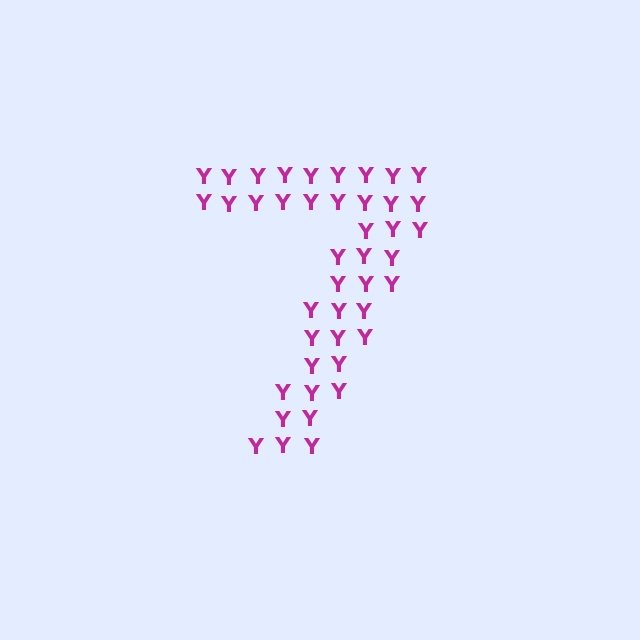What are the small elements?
The small elements are letter Y's.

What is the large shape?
The large shape is the digit 7.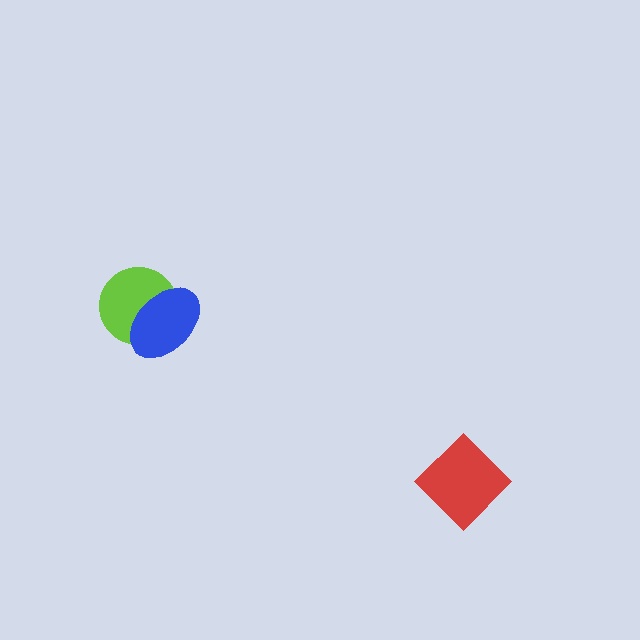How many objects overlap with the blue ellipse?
1 object overlaps with the blue ellipse.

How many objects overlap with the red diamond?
0 objects overlap with the red diamond.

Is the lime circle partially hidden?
Yes, it is partially covered by another shape.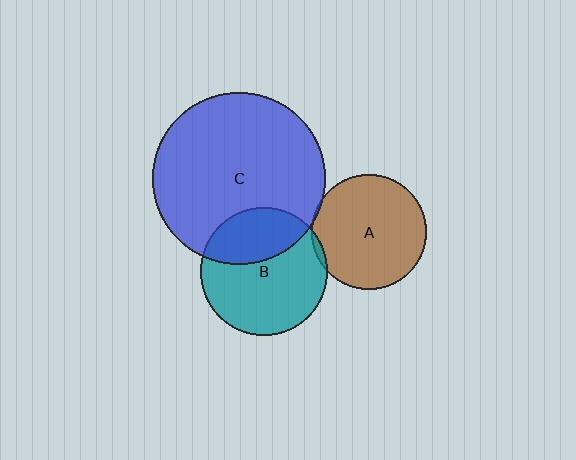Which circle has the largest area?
Circle C (blue).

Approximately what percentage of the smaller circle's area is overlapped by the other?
Approximately 35%.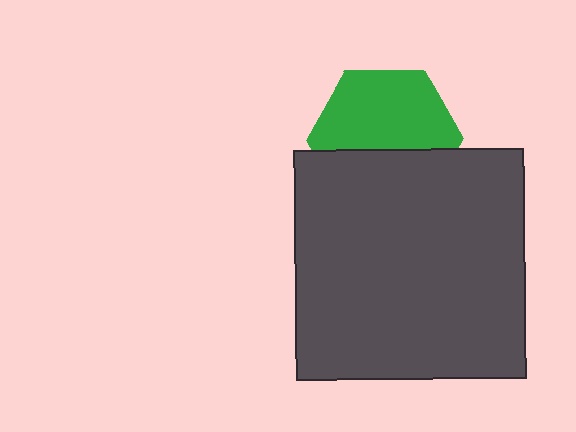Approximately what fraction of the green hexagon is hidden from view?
Roughly 41% of the green hexagon is hidden behind the dark gray square.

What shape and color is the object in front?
The object in front is a dark gray square.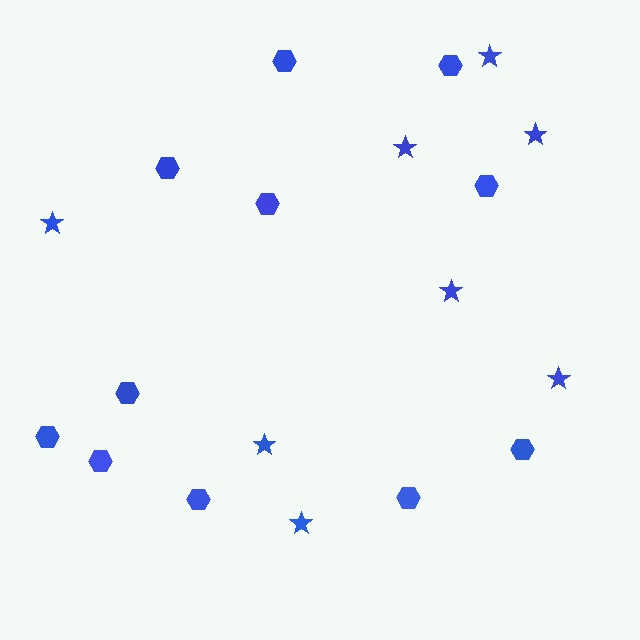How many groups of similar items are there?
There are 2 groups: one group of stars (8) and one group of hexagons (11).